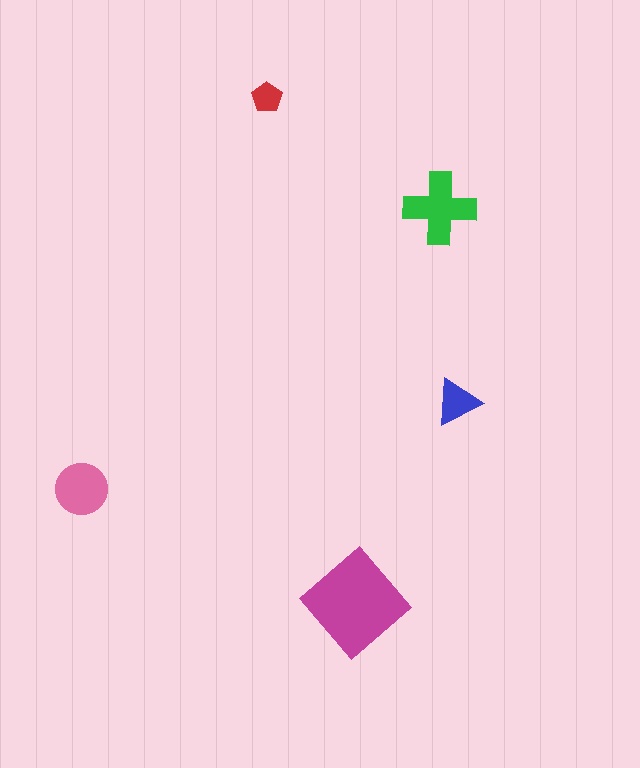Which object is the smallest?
The red pentagon.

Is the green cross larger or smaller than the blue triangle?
Larger.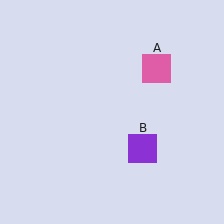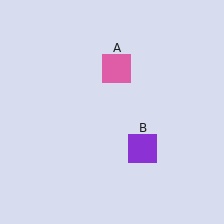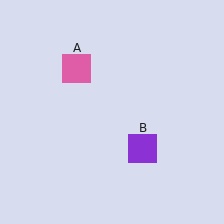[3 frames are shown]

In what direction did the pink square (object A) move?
The pink square (object A) moved left.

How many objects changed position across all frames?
1 object changed position: pink square (object A).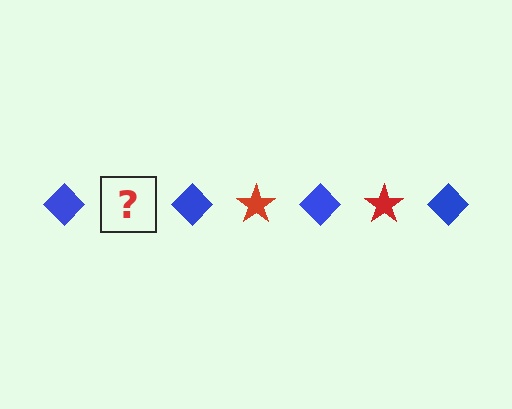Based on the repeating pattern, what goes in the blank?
The blank should be a red star.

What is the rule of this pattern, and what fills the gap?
The rule is that the pattern alternates between blue diamond and red star. The gap should be filled with a red star.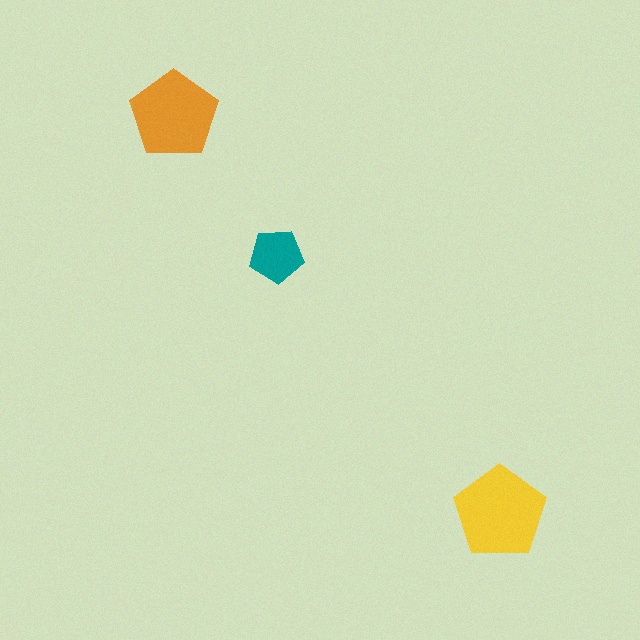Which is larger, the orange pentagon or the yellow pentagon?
The yellow one.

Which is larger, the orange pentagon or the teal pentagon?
The orange one.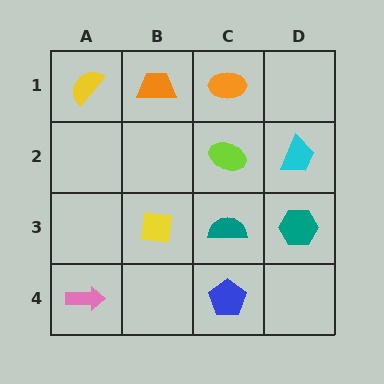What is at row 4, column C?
A blue pentagon.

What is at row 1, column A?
A yellow semicircle.